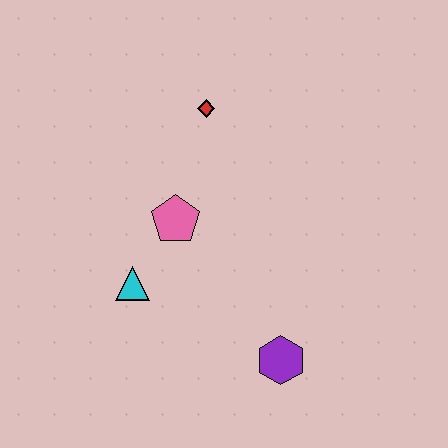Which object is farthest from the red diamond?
The purple hexagon is farthest from the red diamond.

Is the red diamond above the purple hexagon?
Yes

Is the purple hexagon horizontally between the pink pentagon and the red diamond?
No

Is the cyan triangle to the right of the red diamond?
No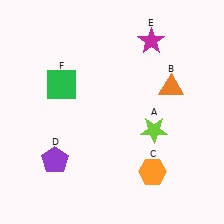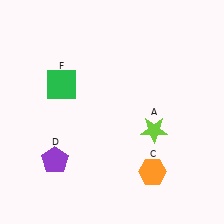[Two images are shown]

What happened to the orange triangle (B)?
The orange triangle (B) was removed in Image 2. It was in the top-right area of Image 1.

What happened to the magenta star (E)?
The magenta star (E) was removed in Image 2. It was in the top-right area of Image 1.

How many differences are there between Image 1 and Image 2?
There are 2 differences between the two images.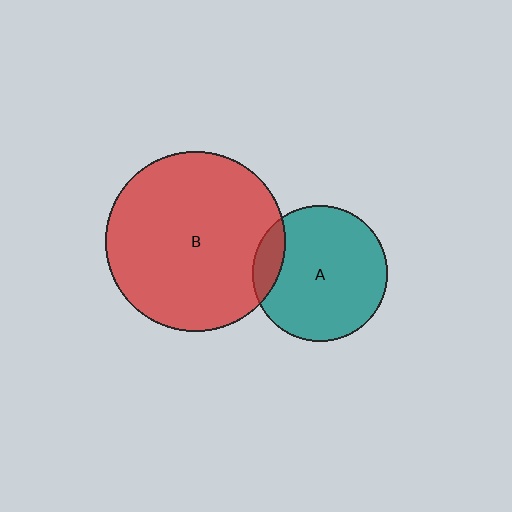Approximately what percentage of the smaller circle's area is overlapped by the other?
Approximately 15%.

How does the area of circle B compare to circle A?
Approximately 1.8 times.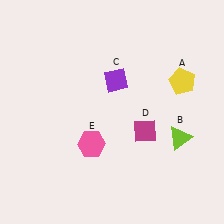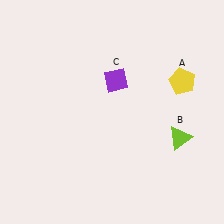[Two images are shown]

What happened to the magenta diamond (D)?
The magenta diamond (D) was removed in Image 2. It was in the bottom-right area of Image 1.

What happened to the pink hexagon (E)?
The pink hexagon (E) was removed in Image 2. It was in the bottom-left area of Image 1.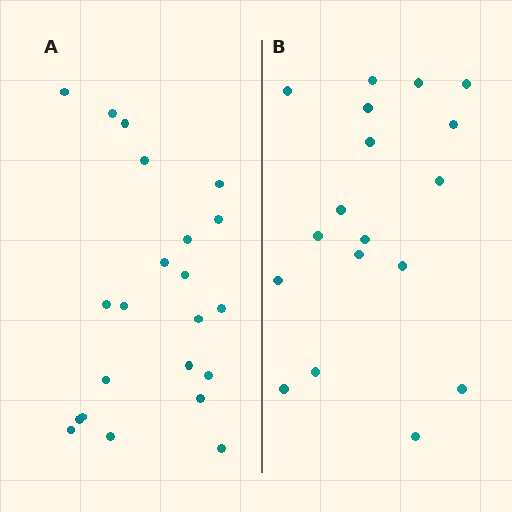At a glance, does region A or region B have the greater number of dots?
Region A (the left region) has more dots.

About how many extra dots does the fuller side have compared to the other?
Region A has about 4 more dots than region B.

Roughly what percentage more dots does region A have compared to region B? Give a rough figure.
About 20% more.